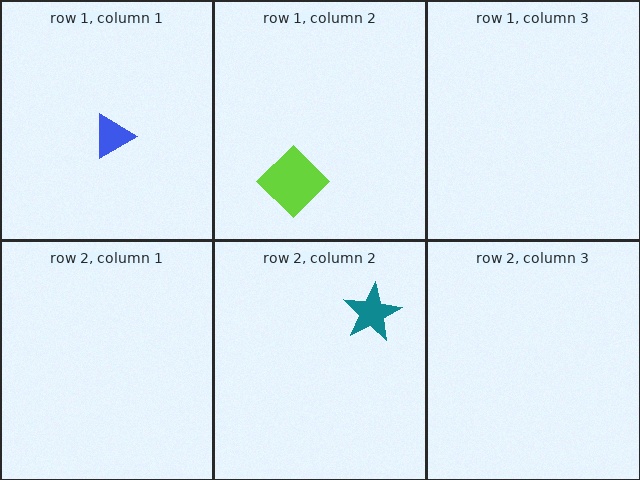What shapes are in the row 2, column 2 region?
The teal star.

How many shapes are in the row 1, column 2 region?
1.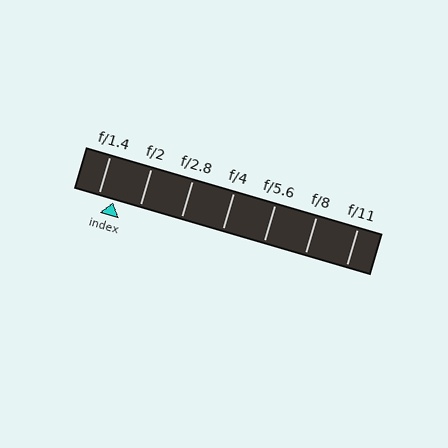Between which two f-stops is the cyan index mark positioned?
The index mark is between f/1.4 and f/2.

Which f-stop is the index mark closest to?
The index mark is closest to f/1.4.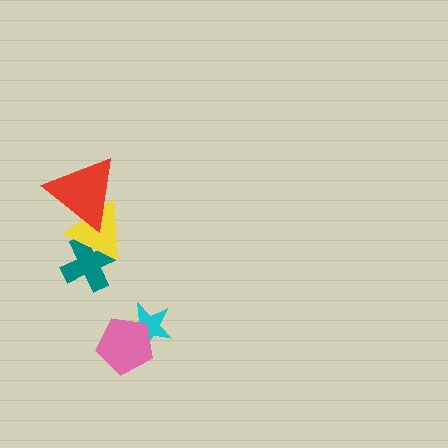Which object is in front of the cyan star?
The pink pentagon is in front of the cyan star.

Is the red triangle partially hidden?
No, no other shape covers it.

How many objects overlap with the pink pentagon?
1 object overlaps with the pink pentagon.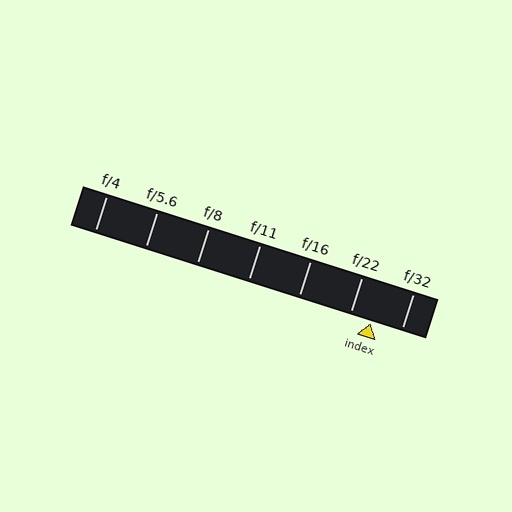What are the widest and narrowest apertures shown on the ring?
The widest aperture shown is f/4 and the narrowest is f/32.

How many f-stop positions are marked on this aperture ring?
There are 7 f-stop positions marked.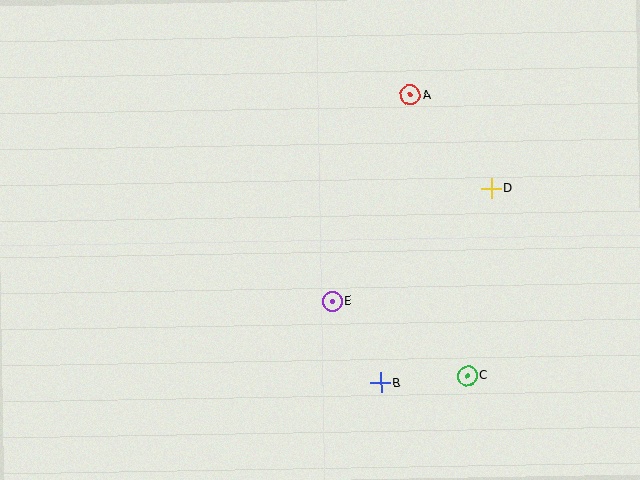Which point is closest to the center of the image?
Point E at (332, 301) is closest to the center.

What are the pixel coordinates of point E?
Point E is at (332, 301).